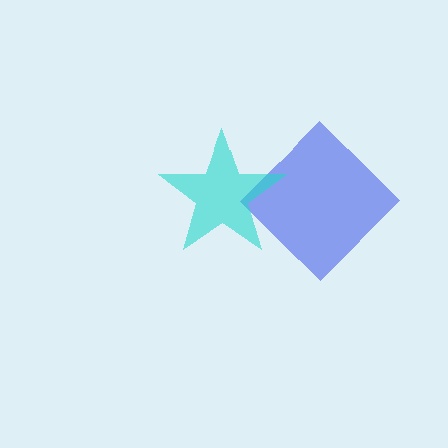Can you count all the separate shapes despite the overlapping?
Yes, there are 2 separate shapes.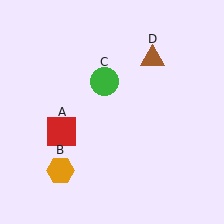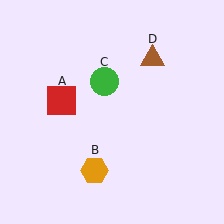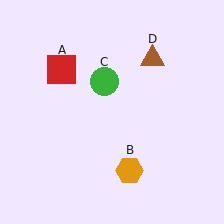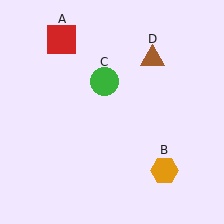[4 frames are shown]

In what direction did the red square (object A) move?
The red square (object A) moved up.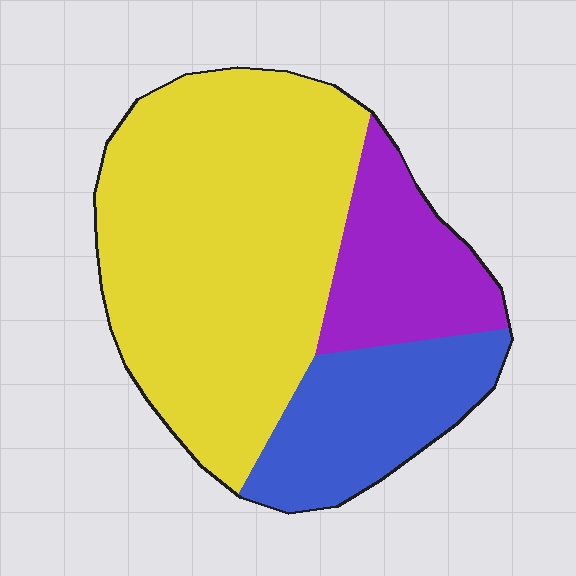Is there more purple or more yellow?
Yellow.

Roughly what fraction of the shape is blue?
Blue covers about 20% of the shape.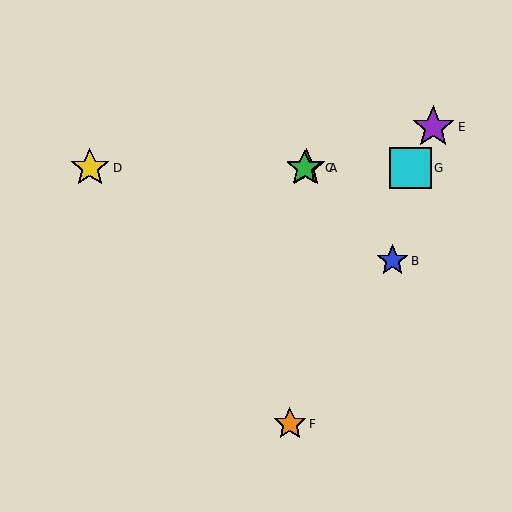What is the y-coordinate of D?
Object D is at y≈168.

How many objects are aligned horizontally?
4 objects (A, C, D, G) are aligned horizontally.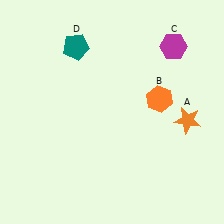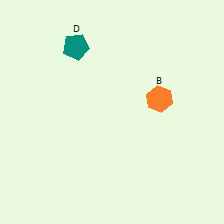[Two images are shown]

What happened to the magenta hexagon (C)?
The magenta hexagon (C) was removed in Image 2. It was in the top-right area of Image 1.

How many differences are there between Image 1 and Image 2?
There are 2 differences between the two images.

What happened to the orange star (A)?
The orange star (A) was removed in Image 2. It was in the bottom-right area of Image 1.